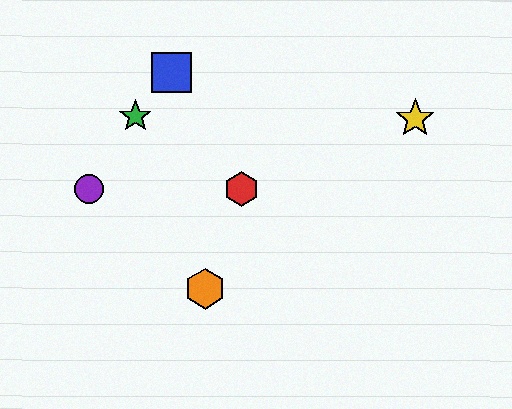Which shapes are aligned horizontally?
The red hexagon, the purple circle are aligned horizontally.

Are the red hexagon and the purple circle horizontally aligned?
Yes, both are at y≈189.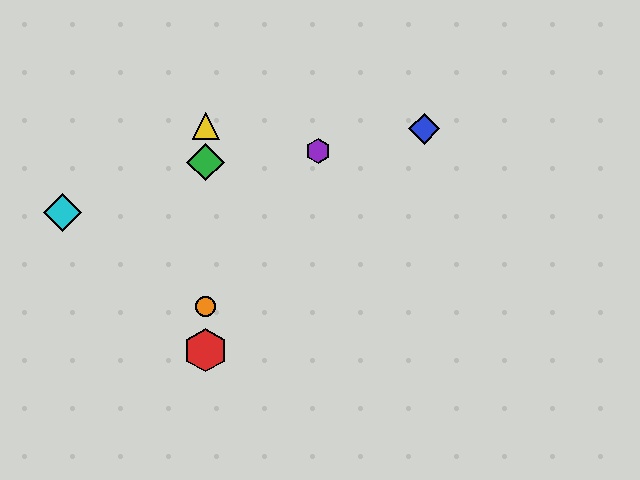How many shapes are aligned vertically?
4 shapes (the red hexagon, the green diamond, the yellow triangle, the orange circle) are aligned vertically.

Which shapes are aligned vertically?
The red hexagon, the green diamond, the yellow triangle, the orange circle are aligned vertically.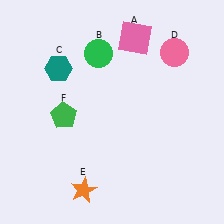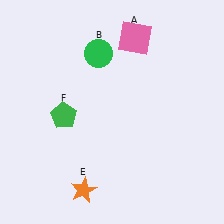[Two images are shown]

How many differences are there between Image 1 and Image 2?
There are 2 differences between the two images.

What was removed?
The pink circle (D), the teal hexagon (C) were removed in Image 2.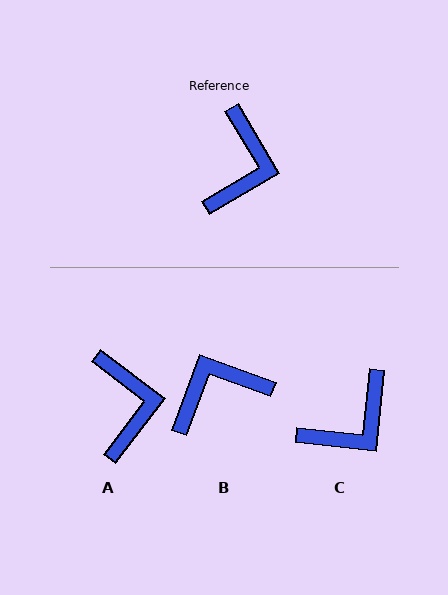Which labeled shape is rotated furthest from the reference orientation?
B, about 129 degrees away.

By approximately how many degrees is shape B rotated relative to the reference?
Approximately 129 degrees counter-clockwise.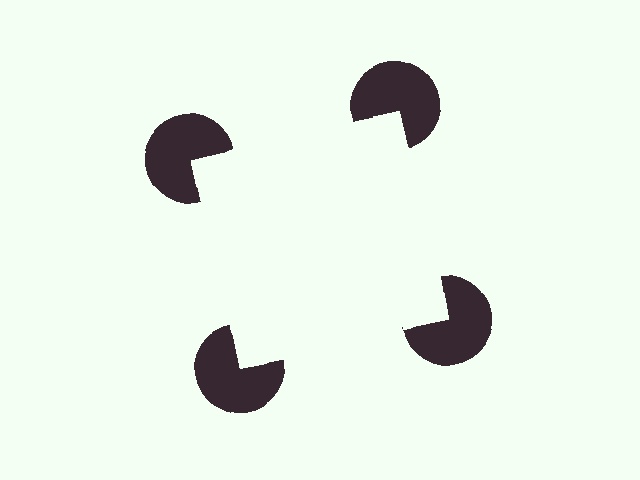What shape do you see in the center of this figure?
An illusory square — its edges are inferred from the aligned wedge cuts in the pac-man discs, not physically drawn.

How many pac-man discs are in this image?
There are 4 — one at each vertex of the illusory square.